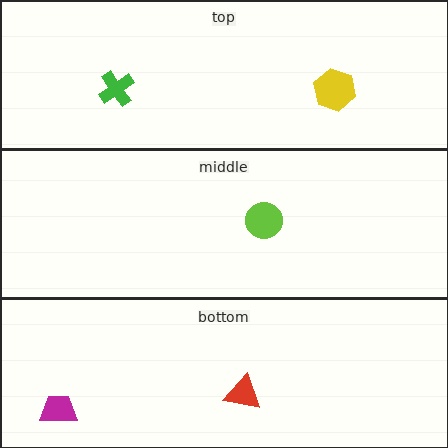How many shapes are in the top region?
2.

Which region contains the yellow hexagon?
The top region.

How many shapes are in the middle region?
1.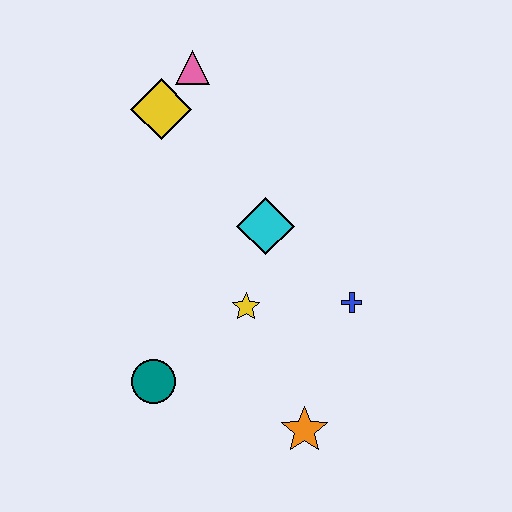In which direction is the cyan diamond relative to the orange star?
The cyan diamond is above the orange star.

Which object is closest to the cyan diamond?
The yellow star is closest to the cyan diamond.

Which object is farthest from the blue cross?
The pink triangle is farthest from the blue cross.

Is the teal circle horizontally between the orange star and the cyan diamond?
No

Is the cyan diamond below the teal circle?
No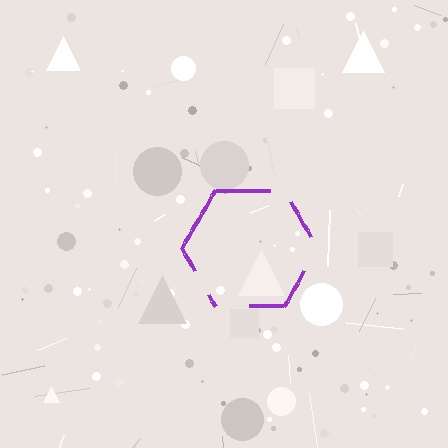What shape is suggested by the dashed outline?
The dashed outline suggests a hexagon.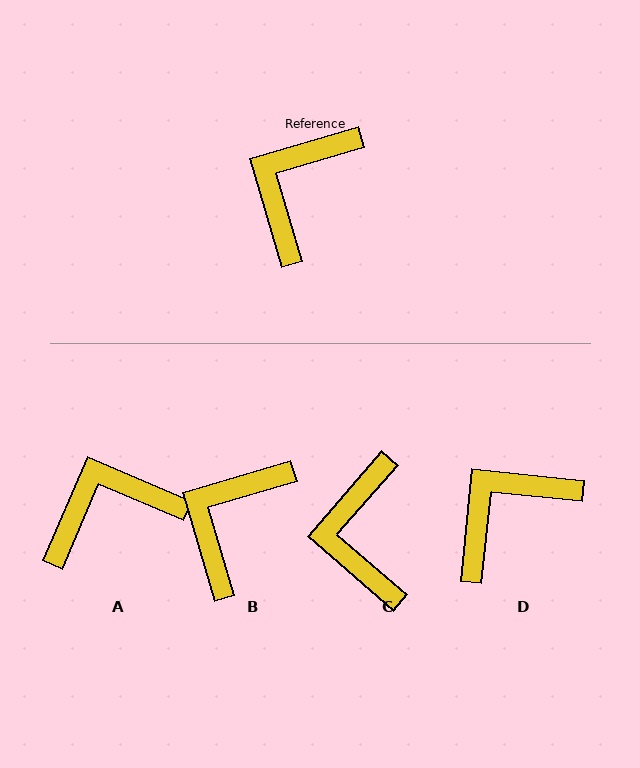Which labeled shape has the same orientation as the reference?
B.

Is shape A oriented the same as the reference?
No, it is off by about 40 degrees.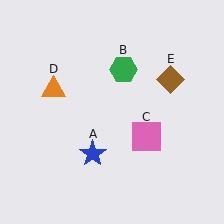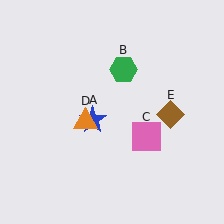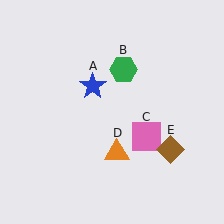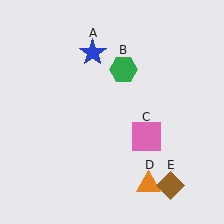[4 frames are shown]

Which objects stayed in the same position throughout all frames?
Green hexagon (object B) and pink square (object C) remained stationary.